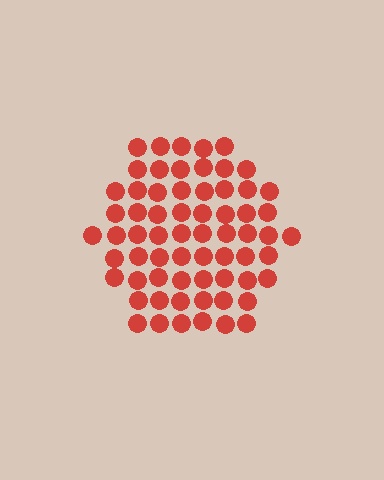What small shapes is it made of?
It is made of small circles.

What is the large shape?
The large shape is a hexagon.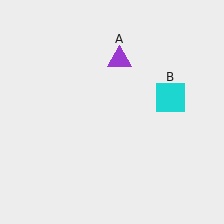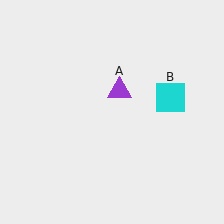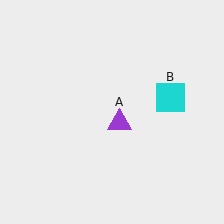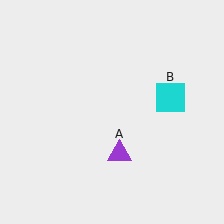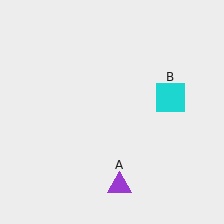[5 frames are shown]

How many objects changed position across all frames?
1 object changed position: purple triangle (object A).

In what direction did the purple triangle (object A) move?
The purple triangle (object A) moved down.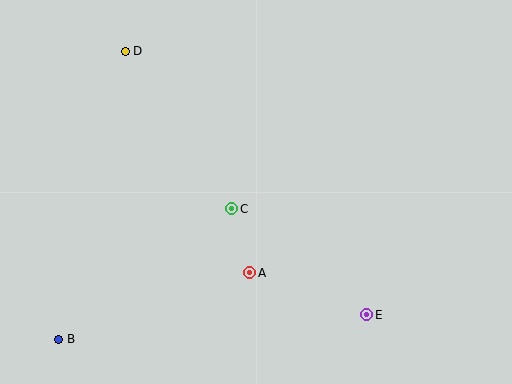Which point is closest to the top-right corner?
Point E is closest to the top-right corner.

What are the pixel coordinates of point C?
Point C is at (232, 209).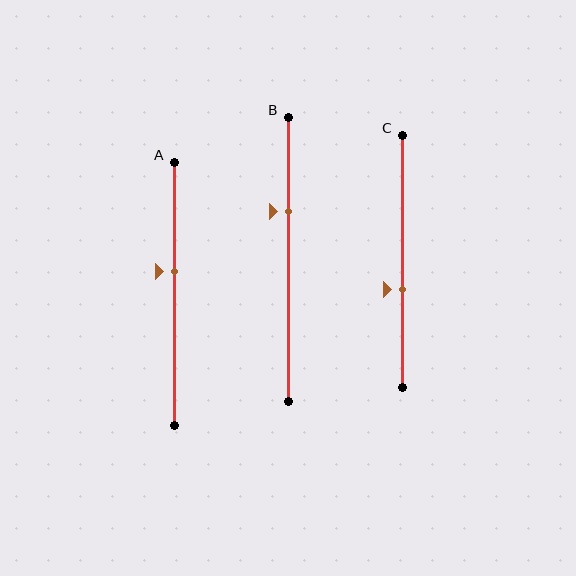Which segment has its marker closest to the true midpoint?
Segment A has its marker closest to the true midpoint.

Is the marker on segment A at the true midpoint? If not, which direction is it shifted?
No, the marker on segment A is shifted upward by about 9% of the segment length.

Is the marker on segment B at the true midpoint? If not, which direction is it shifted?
No, the marker on segment B is shifted upward by about 17% of the segment length.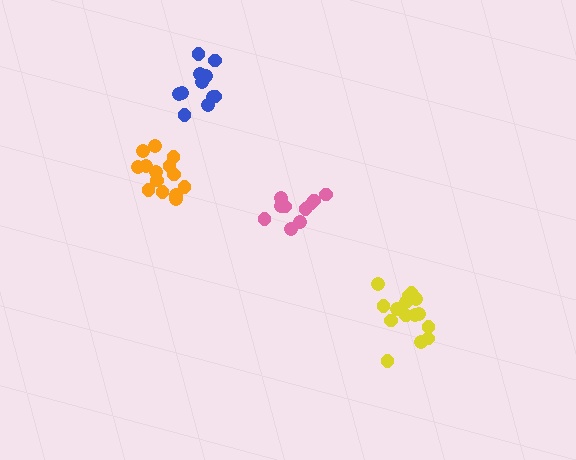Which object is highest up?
The blue cluster is topmost.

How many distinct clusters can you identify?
There are 4 distinct clusters.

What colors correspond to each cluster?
The clusters are colored: pink, blue, yellow, orange.